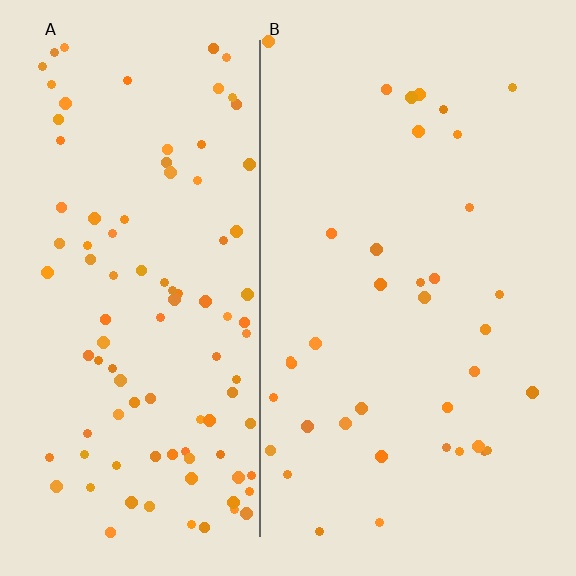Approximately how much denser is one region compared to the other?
Approximately 2.7× — region A over region B.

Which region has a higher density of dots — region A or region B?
A (the left).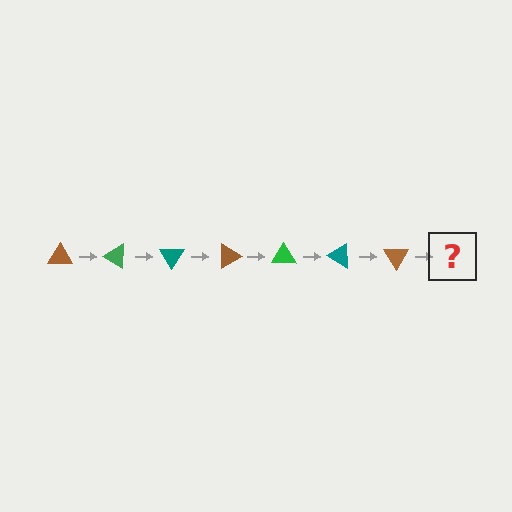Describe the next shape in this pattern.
It should be a green triangle, rotated 210 degrees from the start.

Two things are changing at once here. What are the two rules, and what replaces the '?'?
The two rules are that it rotates 30 degrees each step and the color cycles through brown, green, and teal. The '?' should be a green triangle, rotated 210 degrees from the start.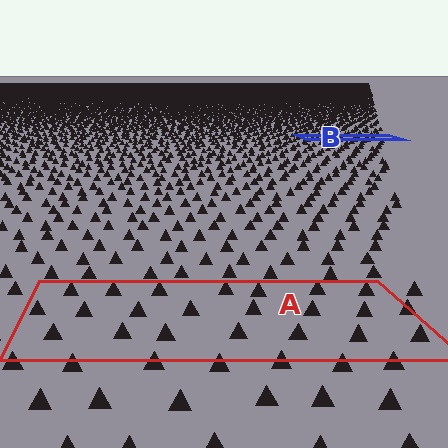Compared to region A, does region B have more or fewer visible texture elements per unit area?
Region B has more texture elements per unit area — they are packed more densely because it is farther away.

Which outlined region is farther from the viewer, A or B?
Region B is farther from the viewer — the texture elements inside it appear smaller and more densely packed.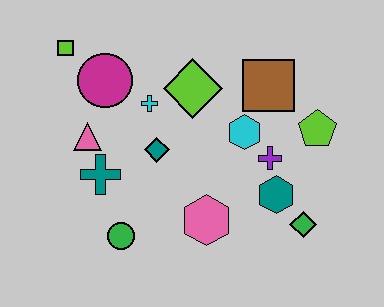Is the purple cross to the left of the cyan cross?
No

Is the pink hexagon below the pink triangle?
Yes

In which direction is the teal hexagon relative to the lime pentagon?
The teal hexagon is below the lime pentagon.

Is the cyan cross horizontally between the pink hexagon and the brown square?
No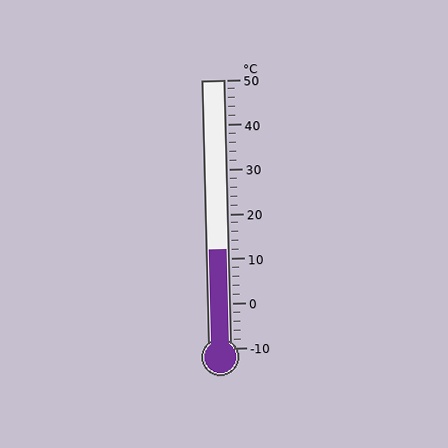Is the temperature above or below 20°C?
The temperature is below 20°C.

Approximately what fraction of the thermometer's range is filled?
The thermometer is filled to approximately 35% of its range.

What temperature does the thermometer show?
The thermometer shows approximately 12°C.